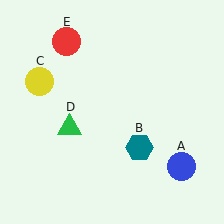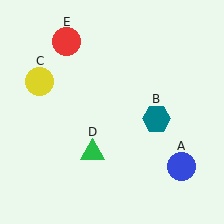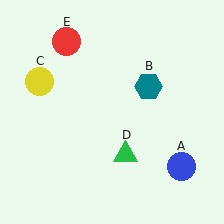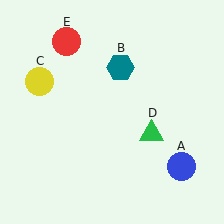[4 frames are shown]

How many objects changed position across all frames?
2 objects changed position: teal hexagon (object B), green triangle (object D).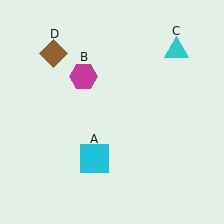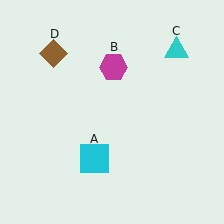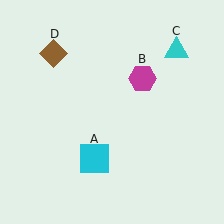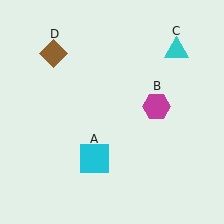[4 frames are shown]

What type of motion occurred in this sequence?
The magenta hexagon (object B) rotated clockwise around the center of the scene.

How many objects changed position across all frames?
1 object changed position: magenta hexagon (object B).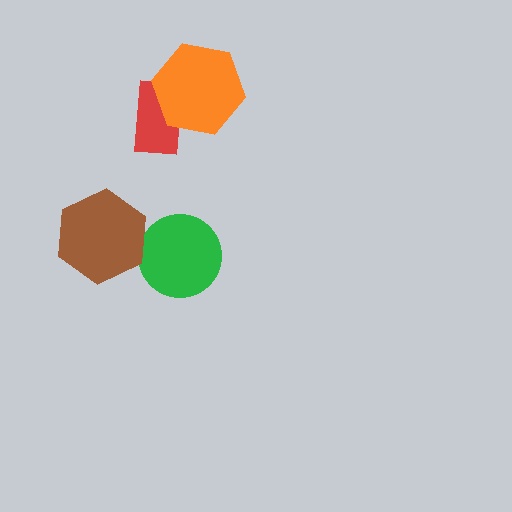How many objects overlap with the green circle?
1 object overlaps with the green circle.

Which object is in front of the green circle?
The brown hexagon is in front of the green circle.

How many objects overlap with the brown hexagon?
1 object overlaps with the brown hexagon.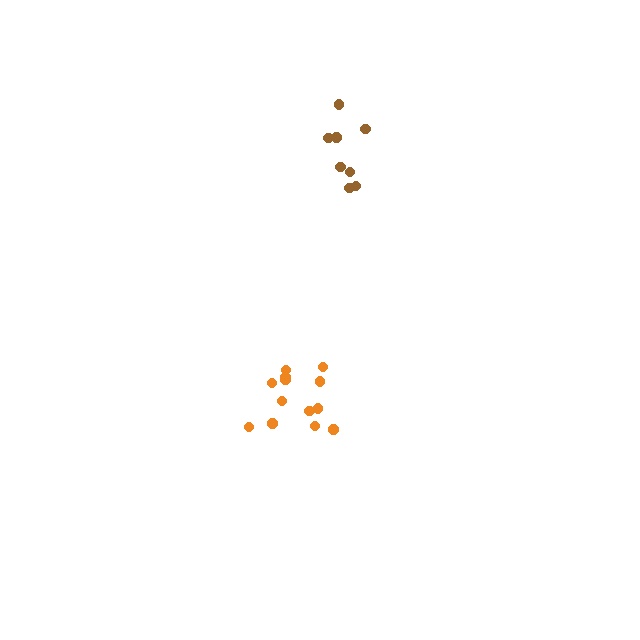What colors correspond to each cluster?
The clusters are colored: orange, brown.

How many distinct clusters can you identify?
There are 2 distinct clusters.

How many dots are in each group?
Group 1: 13 dots, Group 2: 8 dots (21 total).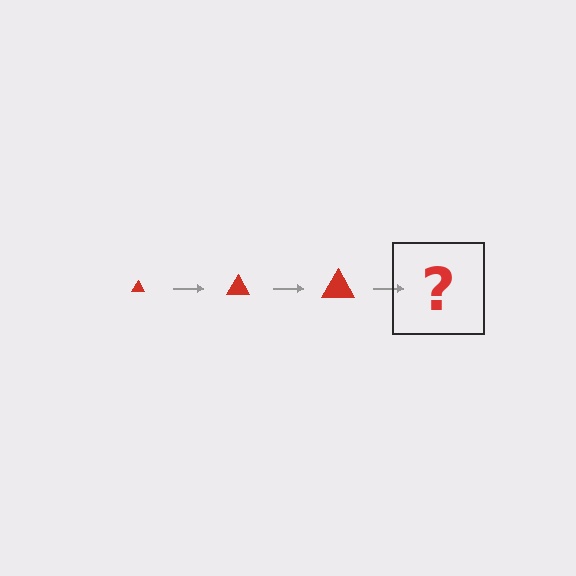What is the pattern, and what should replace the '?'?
The pattern is that the triangle gets progressively larger each step. The '?' should be a red triangle, larger than the previous one.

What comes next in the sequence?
The next element should be a red triangle, larger than the previous one.